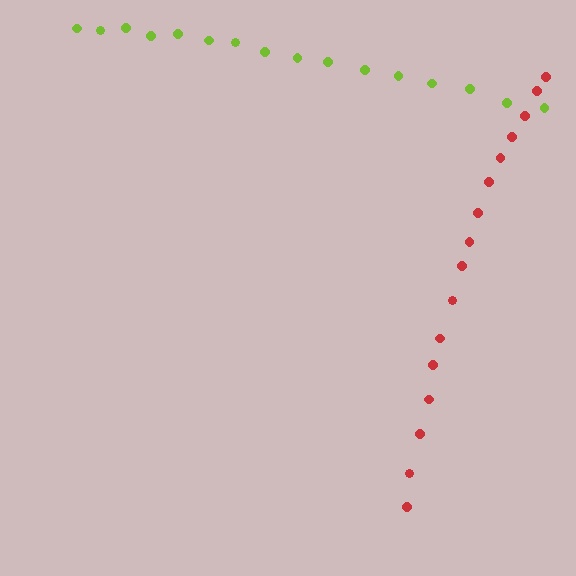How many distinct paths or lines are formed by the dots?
There are 2 distinct paths.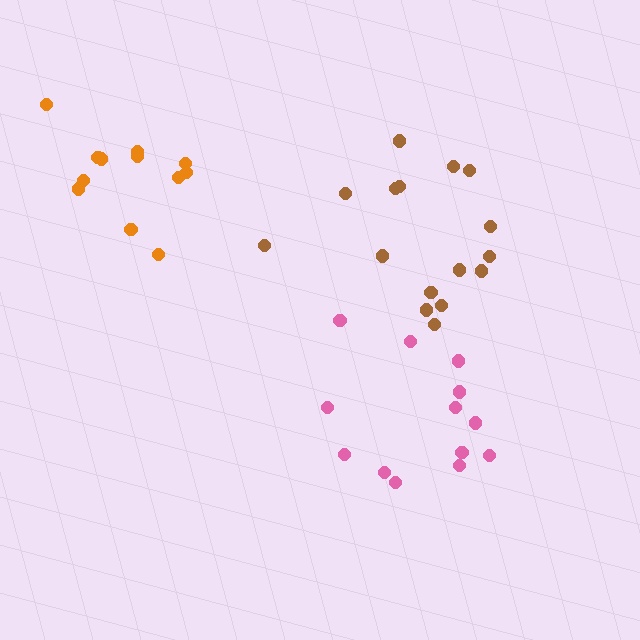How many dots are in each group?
Group 1: 12 dots, Group 2: 13 dots, Group 3: 16 dots (41 total).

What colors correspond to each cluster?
The clusters are colored: orange, pink, brown.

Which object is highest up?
The orange cluster is topmost.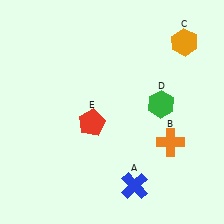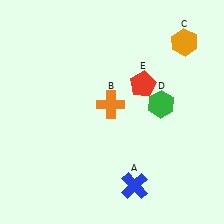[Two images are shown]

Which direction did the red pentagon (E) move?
The red pentagon (E) moved right.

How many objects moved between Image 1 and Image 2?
2 objects moved between the two images.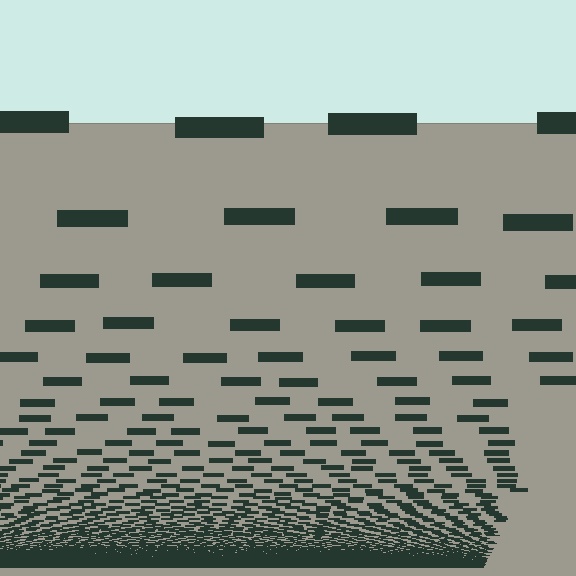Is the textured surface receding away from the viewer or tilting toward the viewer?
The surface appears to tilt toward the viewer. Texture elements get larger and sparser toward the top.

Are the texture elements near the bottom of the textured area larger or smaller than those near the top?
Smaller. The gradient is inverted — elements near the bottom are smaller and denser.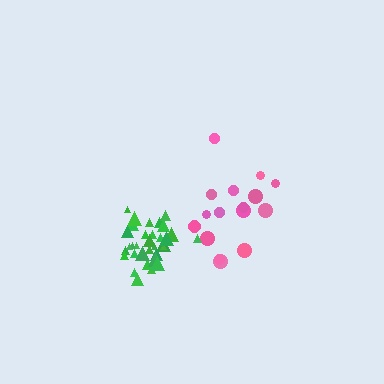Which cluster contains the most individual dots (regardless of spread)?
Green (35).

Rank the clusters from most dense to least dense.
green, pink.